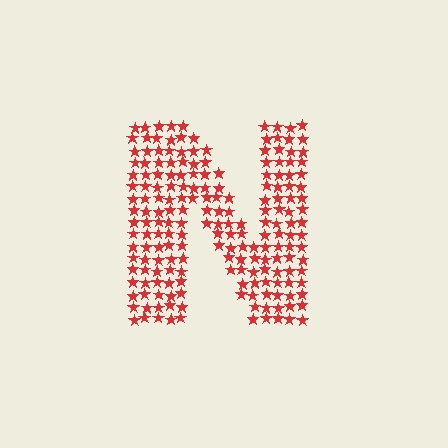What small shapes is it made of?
It is made of small stars.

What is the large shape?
The large shape is the letter N.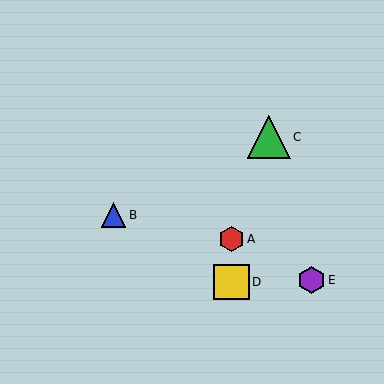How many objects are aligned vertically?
2 objects (A, D) are aligned vertically.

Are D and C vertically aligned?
No, D is at x≈231 and C is at x≈269.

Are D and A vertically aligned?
Yes, both are at x≈231.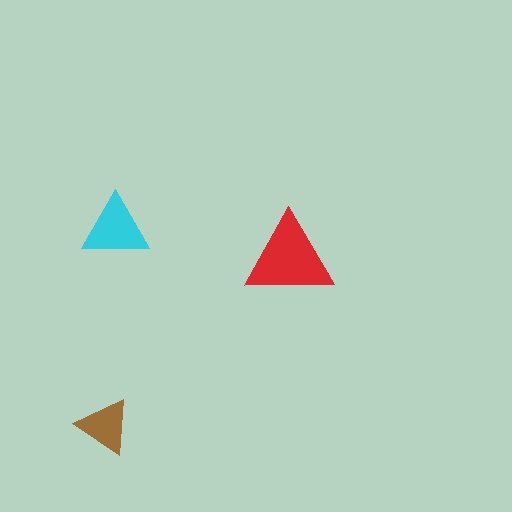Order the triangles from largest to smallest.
the red one, the cyan one, the brown one.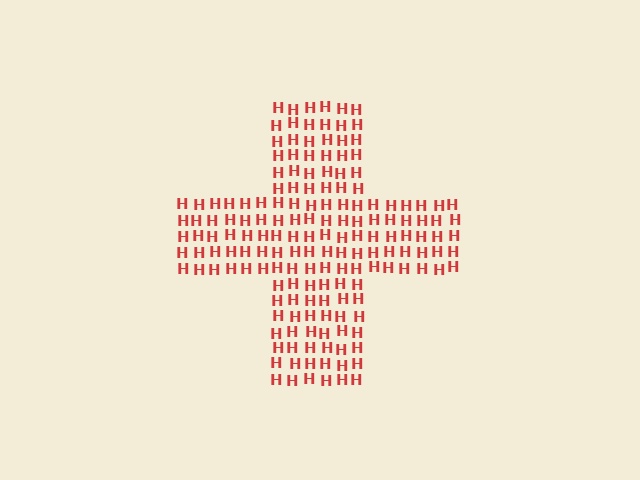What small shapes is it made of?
It is made of small letter H's.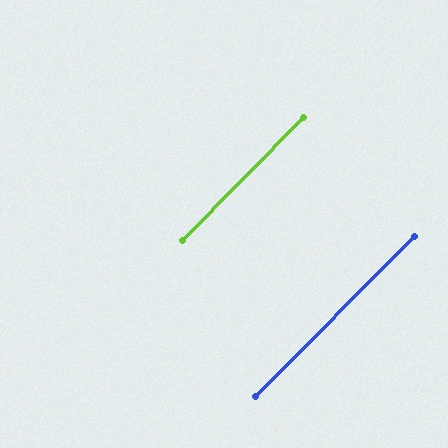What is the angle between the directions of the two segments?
Approximately 0 degrees.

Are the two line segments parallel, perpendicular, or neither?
Parallel — their directions differ by only 0.3°.